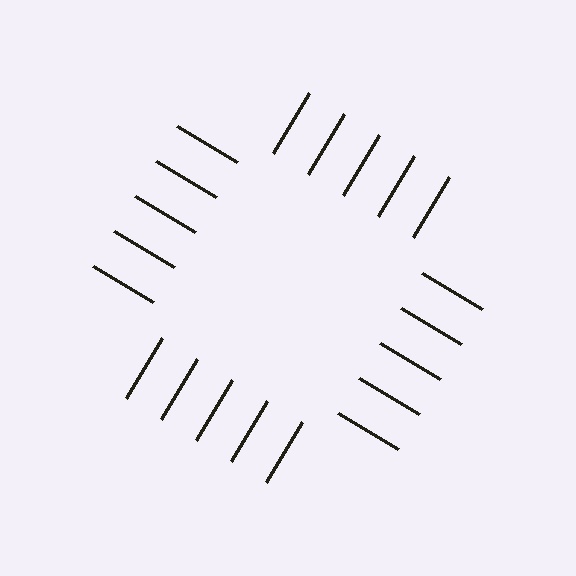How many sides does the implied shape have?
4 sides — the line-ends trace a square.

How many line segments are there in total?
20 — 5 along each of the 4 edges.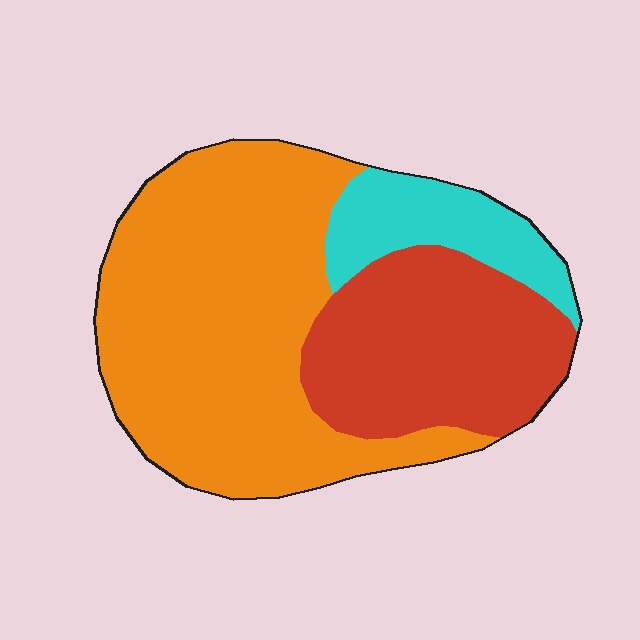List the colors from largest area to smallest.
From largest to smallest: orange, red, cyan.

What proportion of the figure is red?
Red covers around 30% of the figure.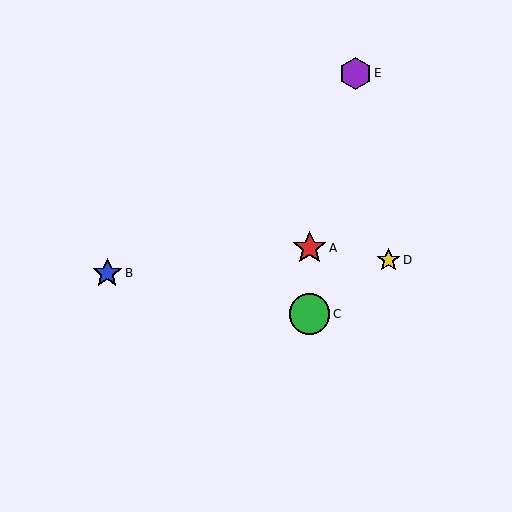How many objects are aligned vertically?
2 objects (A, C) are aligned vertically.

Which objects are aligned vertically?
Objects A, C are aligned vertically.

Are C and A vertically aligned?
Yes, both are at x≈310.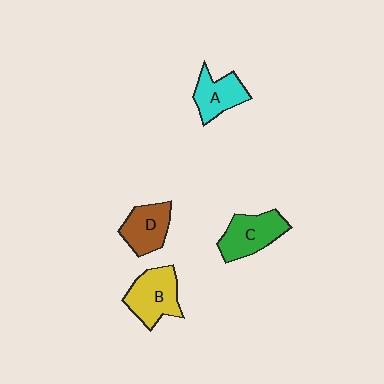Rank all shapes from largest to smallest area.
From largest to smallest: B (yellow), C (green), D (brown), A (cyan).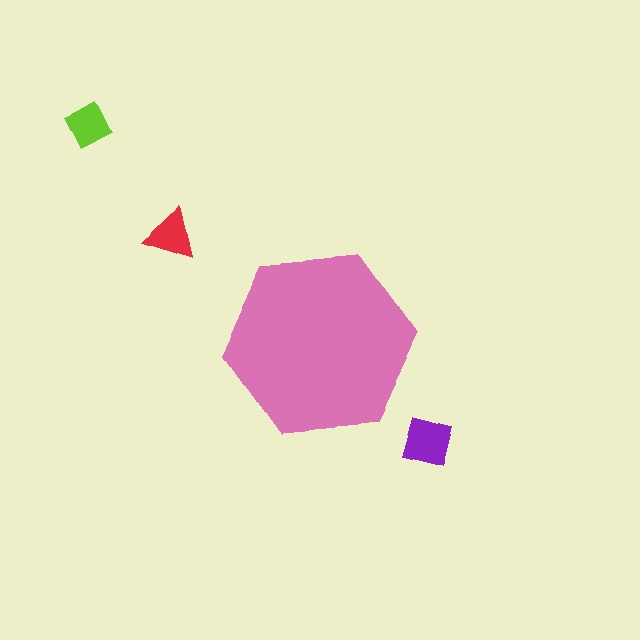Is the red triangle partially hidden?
No, the red triangle is fully visible.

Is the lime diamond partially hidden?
No, the lime diamond is fully visible.